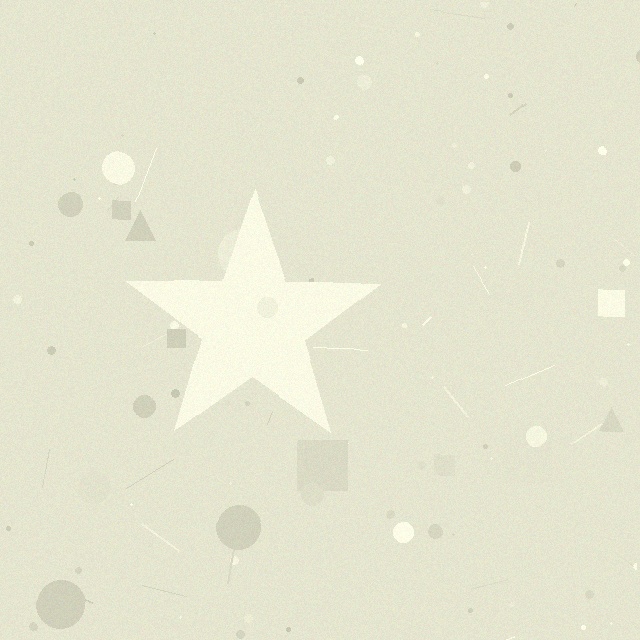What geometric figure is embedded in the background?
A star is embedded in the background.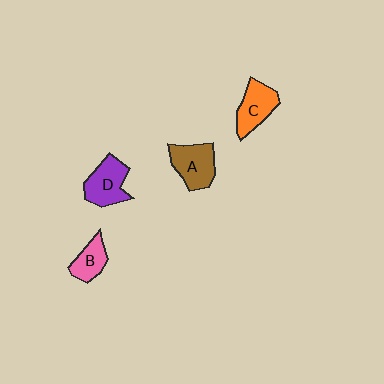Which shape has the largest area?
Shape A (brown).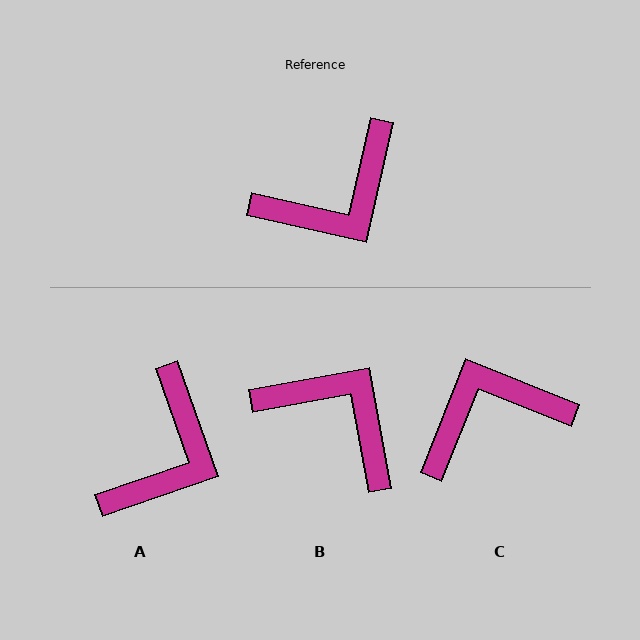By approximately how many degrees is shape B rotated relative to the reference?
Approximately 113 degrees counter-clockwise.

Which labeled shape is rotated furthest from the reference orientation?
C, about 171 degrees away.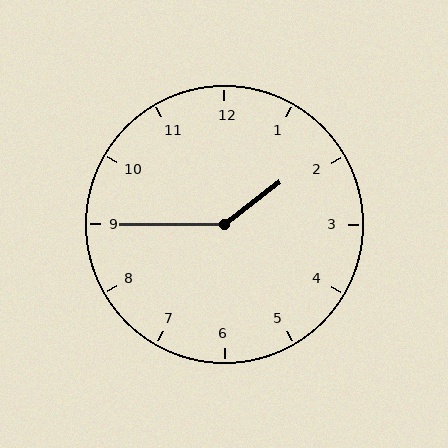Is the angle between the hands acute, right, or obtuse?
It is obtuse.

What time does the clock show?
1:45.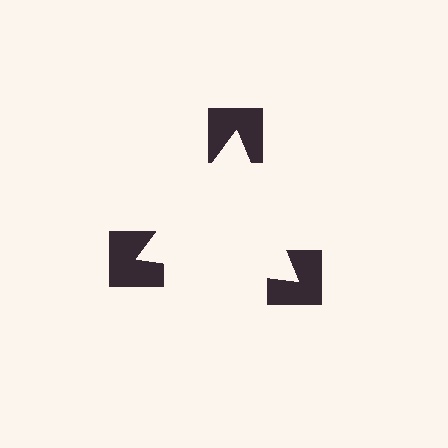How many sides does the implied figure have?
3 sides.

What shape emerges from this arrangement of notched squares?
An illusory triangle — its edges are inferred from the aligned wedge cuts in the notched squares, not physically drawn.